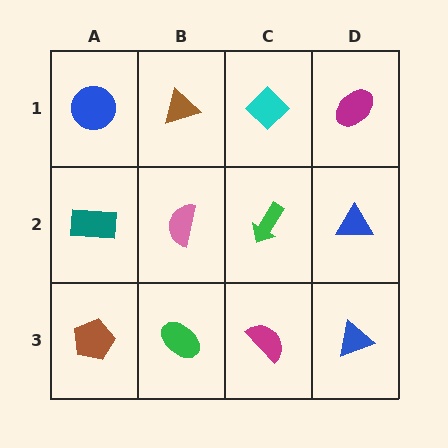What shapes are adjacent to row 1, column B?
A pink semicircle (row 2, column B), a blue circle (row 1, column A), a cyan diamond (row 1, column C).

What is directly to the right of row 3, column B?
A magenta semicircle.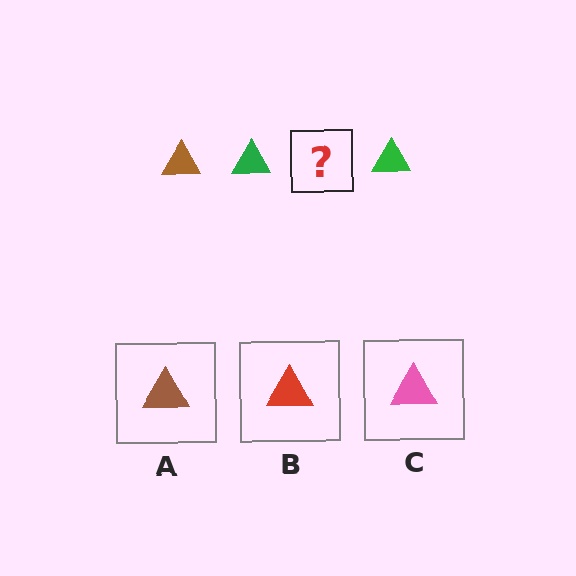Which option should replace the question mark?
Option A.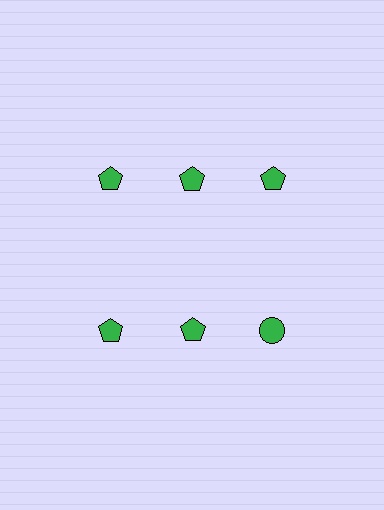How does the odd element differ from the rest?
It has a different shape: circle instead of pentagon.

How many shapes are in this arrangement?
There are 6 shapes arranged in a grid pattern.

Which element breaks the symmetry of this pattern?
The green circle in the second row, center column breaks the symmetry. All other shapes are green pentagons.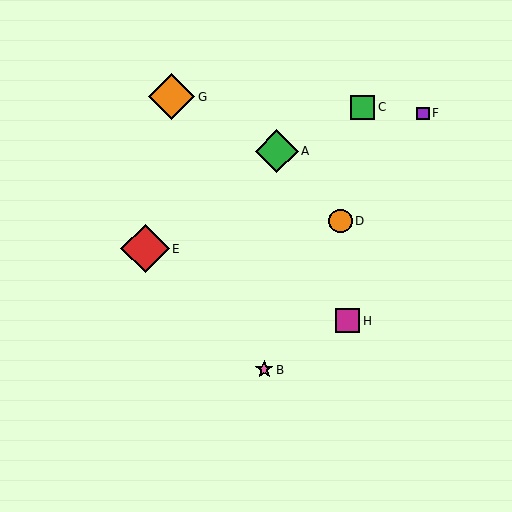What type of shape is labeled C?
Shape C is a green square.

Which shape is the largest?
The red diamond (labeled E) is the largest.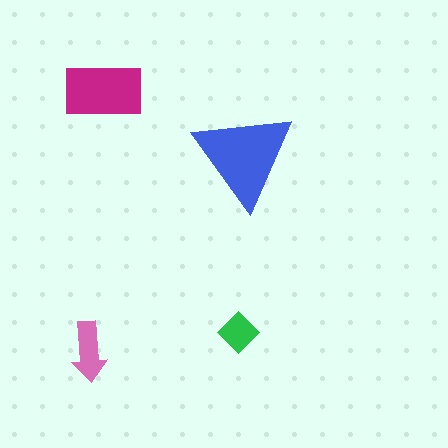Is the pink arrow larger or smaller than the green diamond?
Larger.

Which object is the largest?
The blue triangle.